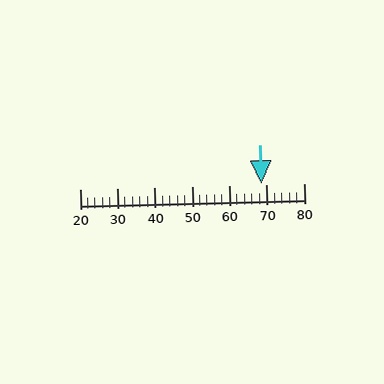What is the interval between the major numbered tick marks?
The major tick marks are spaced 10 units apart.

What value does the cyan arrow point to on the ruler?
The cyan arrow points to approximately 69.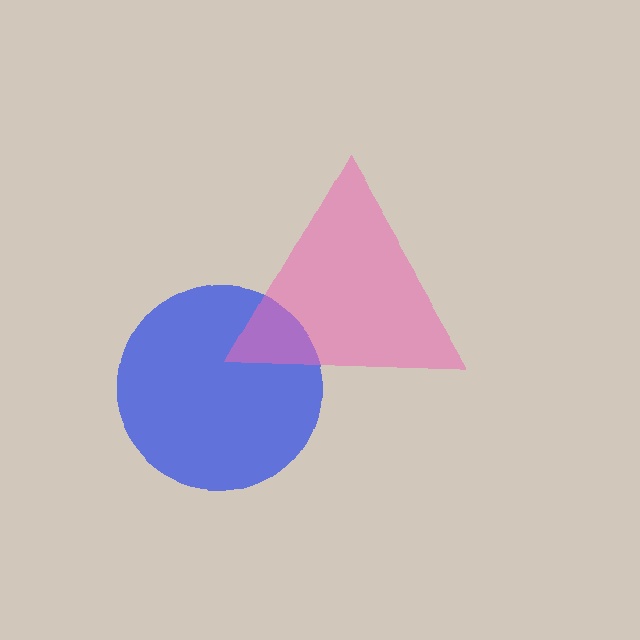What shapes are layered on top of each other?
The layered shapes are: a blue circle, a pink triangle.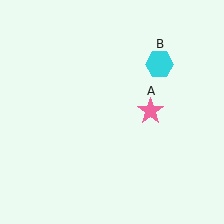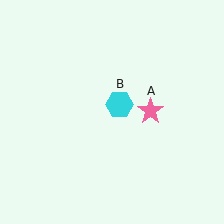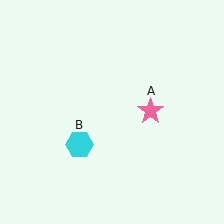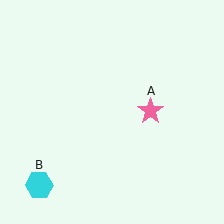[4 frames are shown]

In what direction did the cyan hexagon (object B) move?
The cyan hexagon (object B) moved down and to the left.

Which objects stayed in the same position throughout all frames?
Pink star (object A) remained stationary.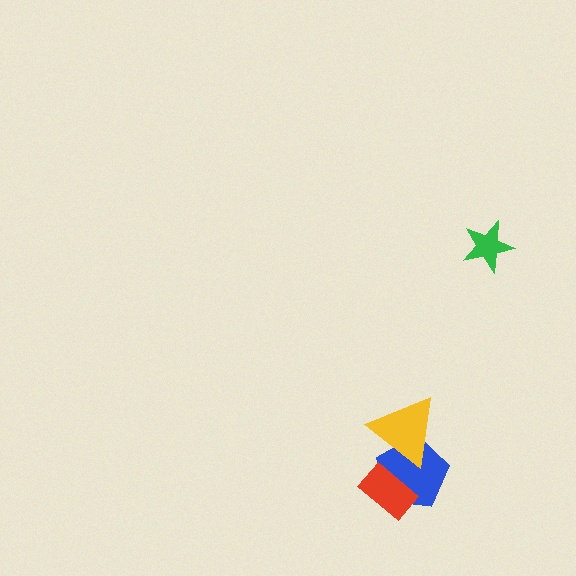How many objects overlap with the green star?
0 objects overlap with the green star.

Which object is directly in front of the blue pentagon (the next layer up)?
The red rectangle is directly in front of the blue pentagon.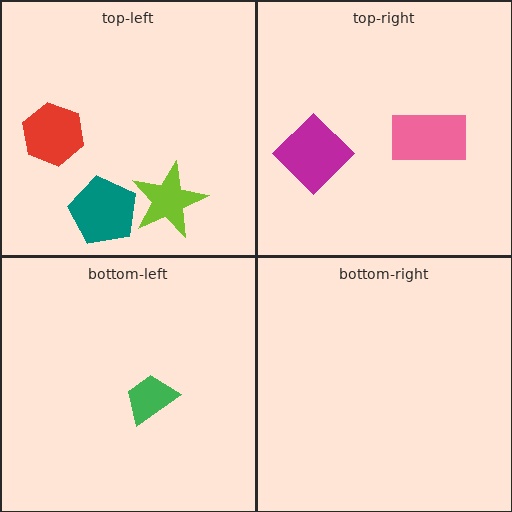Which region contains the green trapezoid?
The bottom-left region.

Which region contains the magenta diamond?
The top-right region.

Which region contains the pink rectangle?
The top-right region.